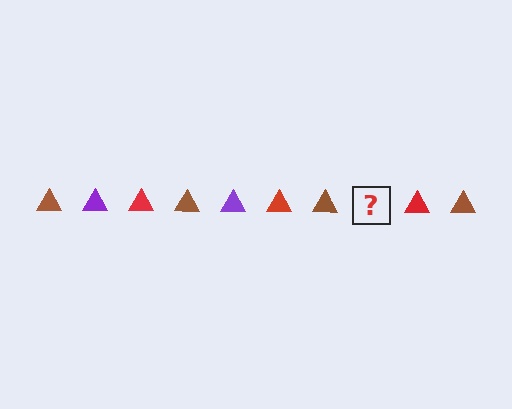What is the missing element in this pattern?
The missing element is a purple triangle.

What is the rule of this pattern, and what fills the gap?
The rule is that the pattern cycles through brown, purple, red triangles. The gap should be filled with a purple triangle.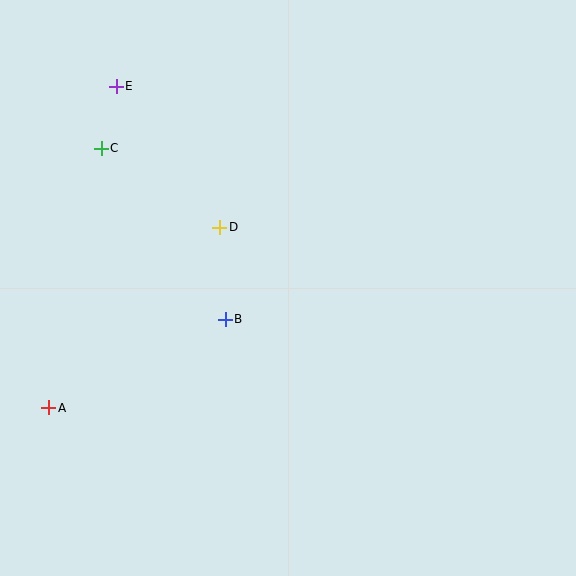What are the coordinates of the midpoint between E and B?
The midpoint between E and B is at (171, 203).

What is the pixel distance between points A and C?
The distance between A and C is 265 pixels.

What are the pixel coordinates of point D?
Point D is at (220, 227).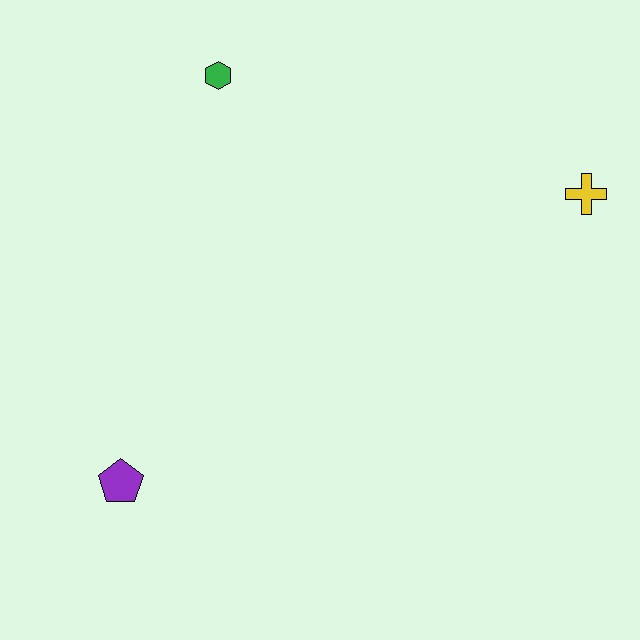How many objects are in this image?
There are 3 objects.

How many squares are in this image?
There are no squares.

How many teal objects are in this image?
There are no teal objects.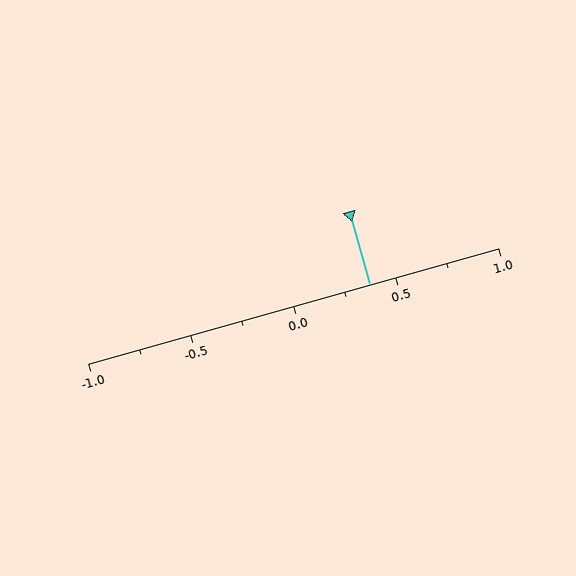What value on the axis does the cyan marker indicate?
The marker indicates approximately 0.38.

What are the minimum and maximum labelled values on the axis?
The axis runs from -1.0 to 1.0.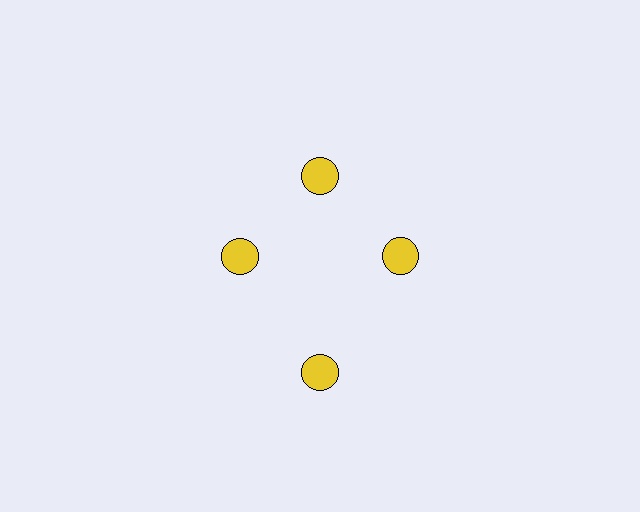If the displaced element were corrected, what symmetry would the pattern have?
It would have 4-fold rotational symmetry — the pattern would map onto itself every 90 degrees.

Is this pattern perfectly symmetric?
No. The 4 yellow circles are arranged in a ring, but one element near the 6 o'clock position is pushed outward from the center, breaking the 4-fold rotational symmetry.